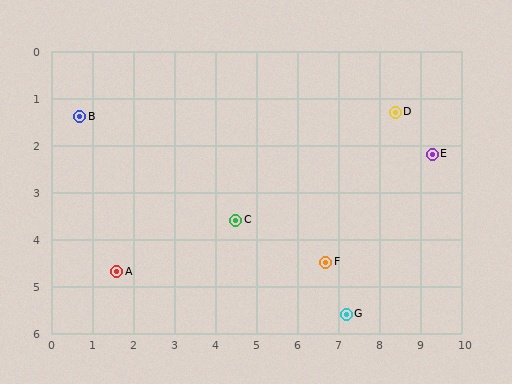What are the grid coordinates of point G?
Point G is at approximately (7.2, 5.6).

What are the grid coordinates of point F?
Point F is at approximately (6.7, 4.5).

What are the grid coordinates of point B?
Point B is at approximately (0.7, 1.4).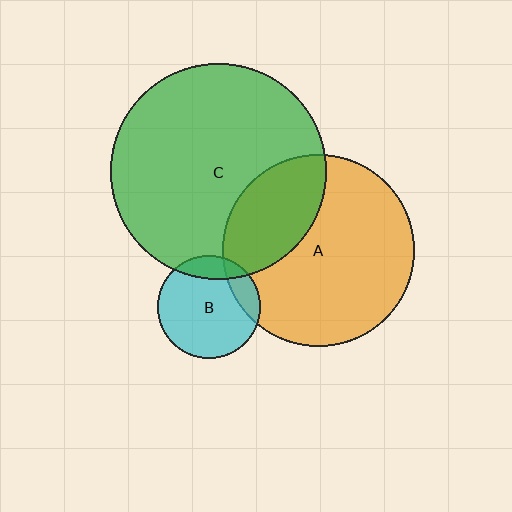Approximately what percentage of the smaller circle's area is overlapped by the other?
Approximately 30%.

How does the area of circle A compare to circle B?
Approximately 3.5 times.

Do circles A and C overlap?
Yes.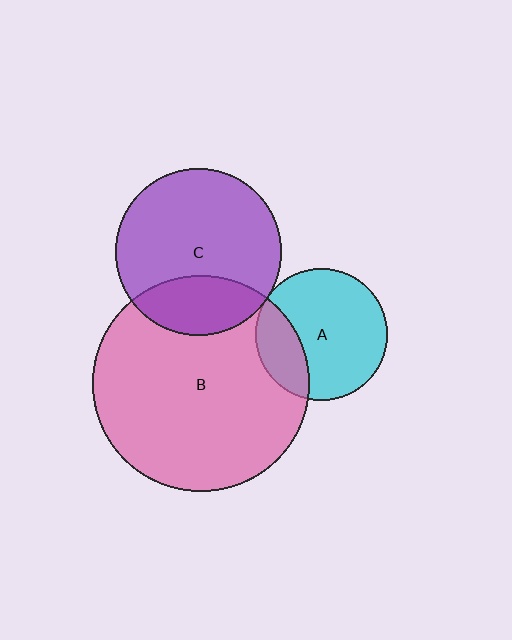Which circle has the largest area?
Circle B (pink).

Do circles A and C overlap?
Yes.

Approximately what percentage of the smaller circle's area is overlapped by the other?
Approximately 5%.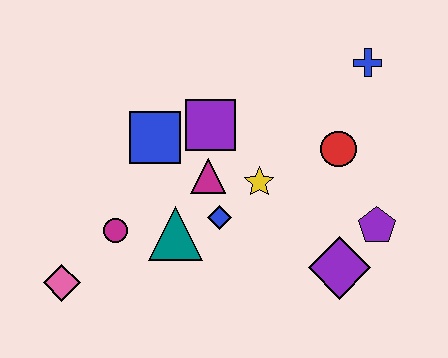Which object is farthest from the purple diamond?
The pink diamond is farthest from the purple diamond.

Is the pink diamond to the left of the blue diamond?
Yes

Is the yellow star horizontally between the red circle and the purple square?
Yes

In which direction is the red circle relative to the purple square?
The red circle is to the right of the purple square.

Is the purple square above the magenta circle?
Yes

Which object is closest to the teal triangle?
The blue diamond is closest to the teal triangle.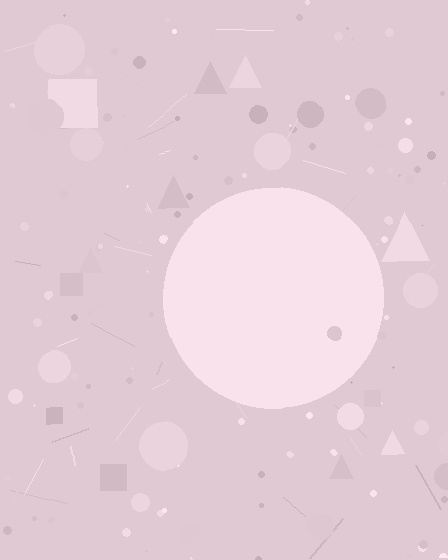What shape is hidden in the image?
A circle is hidden in the image.